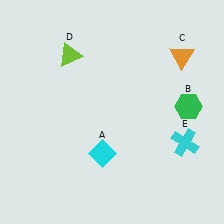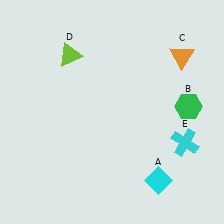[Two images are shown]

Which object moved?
The cyan diamond (A) moved right.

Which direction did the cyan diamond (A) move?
The cyan diamond (A) moved right.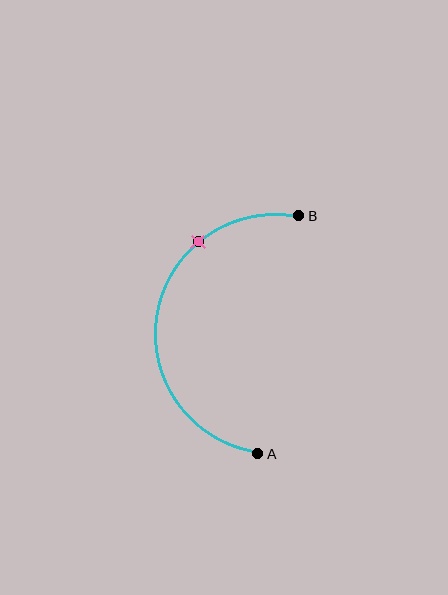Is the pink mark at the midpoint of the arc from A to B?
No. The pink mark lies on the arc but is closer to endpoint B. The arc midpoint would be at the point on the curve equidistant along the arc from both A and B.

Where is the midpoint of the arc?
The arc midpoint is the point on the curve farthest from the straight line joining A and B. It sits to the left of that line.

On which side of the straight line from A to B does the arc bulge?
The arc bulges to the left of the straight line connecting A and B.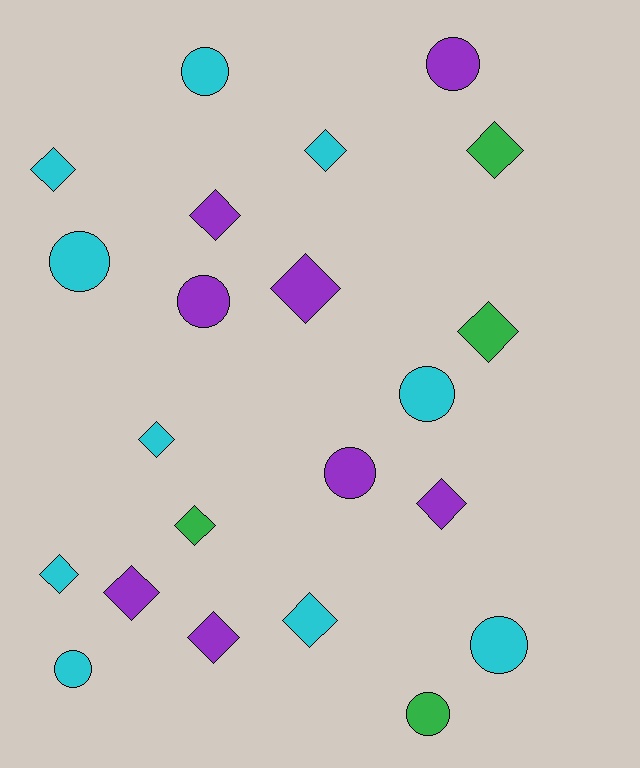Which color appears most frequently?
Cyan, with 10 objects.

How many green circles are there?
There is 1 green circle.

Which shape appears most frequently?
Diamond, with 13 objects.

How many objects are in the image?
There are 22 objects.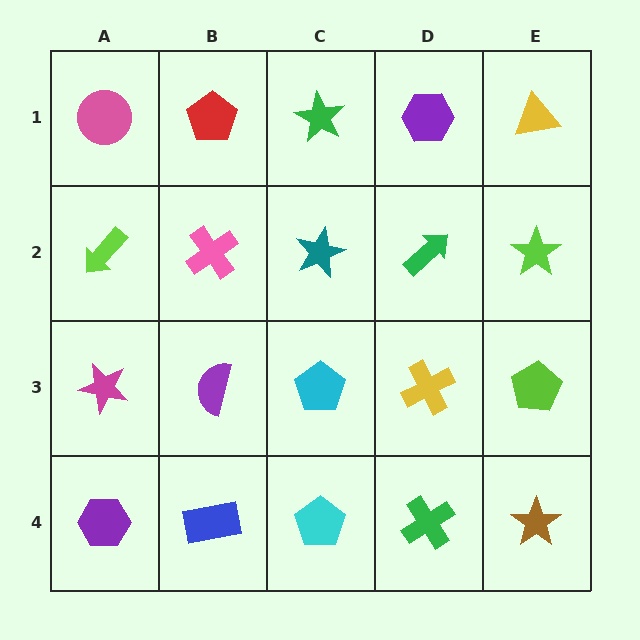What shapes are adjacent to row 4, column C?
A cyan pentagon (row 3, column C), a blue rectangle (row 4, column B), a green cross (row 4, column D).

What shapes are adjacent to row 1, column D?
A green arrow (row 2, column D), a green star (row 1, column C), a yellow triangle (row 1, column E).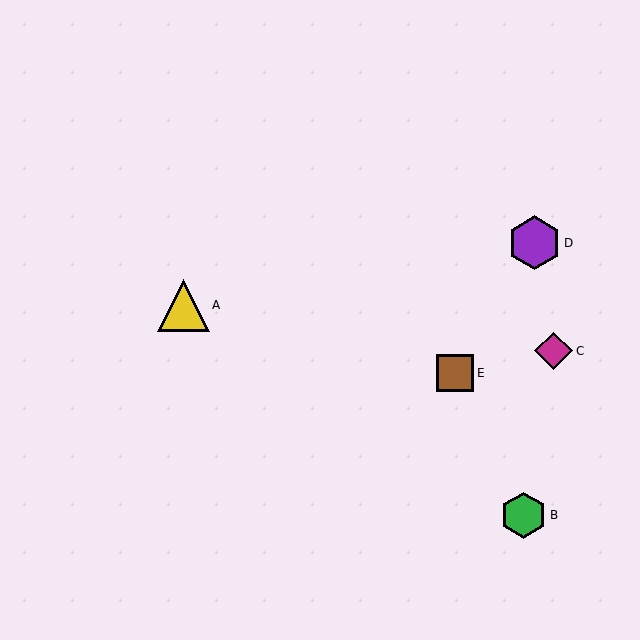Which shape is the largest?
The purple hexagon (labeled D) is the largest.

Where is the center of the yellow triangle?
The center of the yellow triangle is at (183, 305).